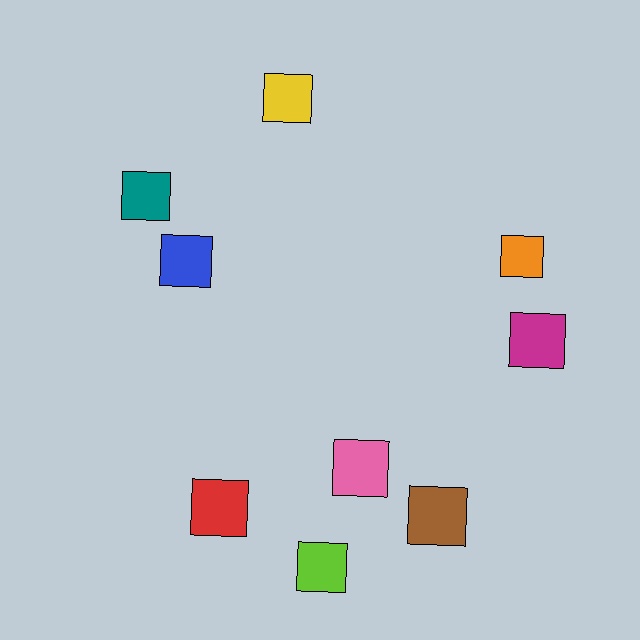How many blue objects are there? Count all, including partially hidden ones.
There is 1 blue object.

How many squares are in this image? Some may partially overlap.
There are 9 squares.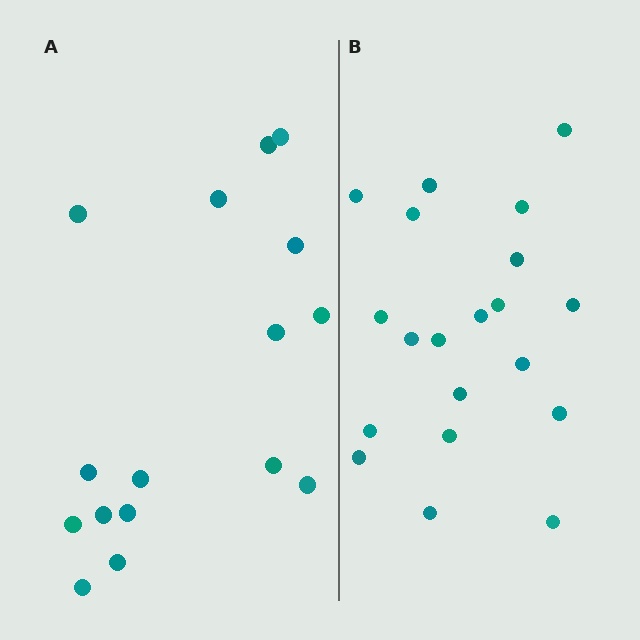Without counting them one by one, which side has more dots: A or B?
Region B (the right region) has more dots.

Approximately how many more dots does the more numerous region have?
Region B has about 4 more dots than region A.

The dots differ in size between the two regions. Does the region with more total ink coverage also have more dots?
No. Region A has more total ink coverage because its dots are larger, but region B actually contains more individual dots. Total area can be misleading — the number of items is what matters here.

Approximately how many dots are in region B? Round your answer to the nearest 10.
About 20 dots.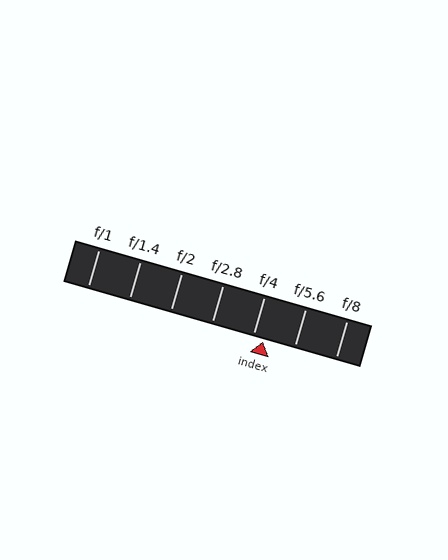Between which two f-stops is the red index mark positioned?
The index mark is between f/4 and f/5.6.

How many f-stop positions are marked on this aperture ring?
There are 7 f-stop positions marked.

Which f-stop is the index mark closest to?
The index mark is closest to f/4.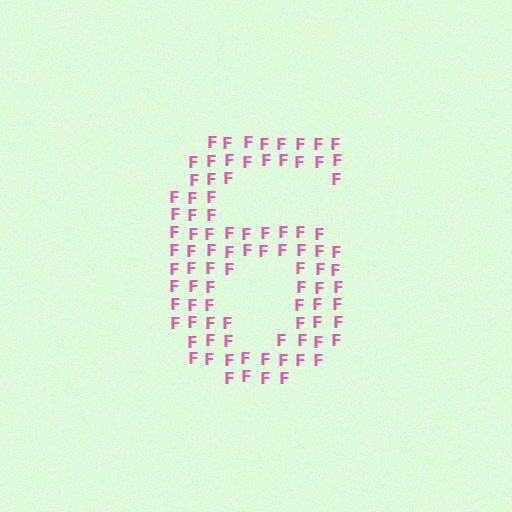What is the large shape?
The large shape is the digit 6.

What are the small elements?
The small elements are letter F's.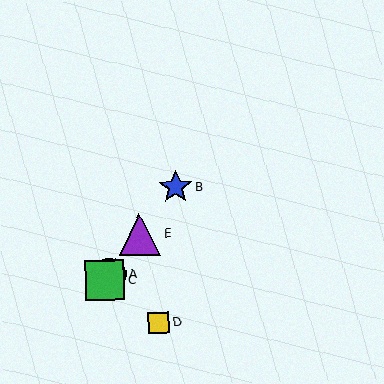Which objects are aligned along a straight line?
Objects A, B, C, E are aligned along a straight line.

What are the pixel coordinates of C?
Object C is at (105, 280).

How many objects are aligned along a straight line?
4 objects (A, B, C, E) are aligned along a straight line.